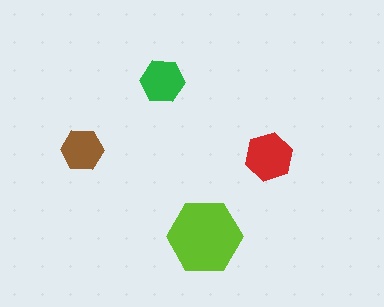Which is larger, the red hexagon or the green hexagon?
The red one.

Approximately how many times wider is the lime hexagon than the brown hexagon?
About 2 times wider.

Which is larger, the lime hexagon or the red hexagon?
The lime one.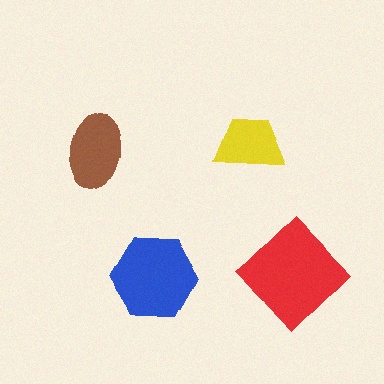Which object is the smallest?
The yellow trapezoid.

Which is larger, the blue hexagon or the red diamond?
The red diamond.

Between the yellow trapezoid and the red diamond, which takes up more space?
The red diamond.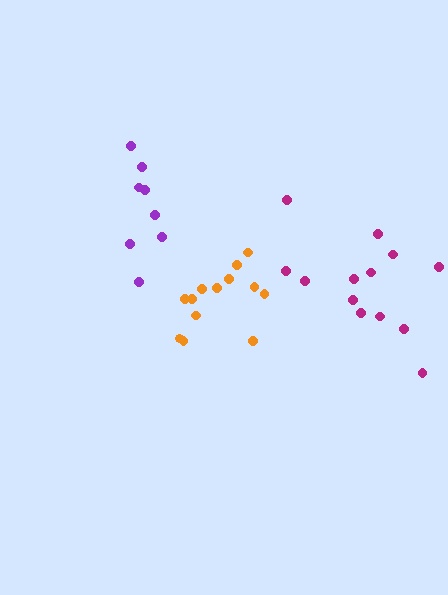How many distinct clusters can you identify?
There are 3 distinct clusters.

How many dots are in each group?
Group 1: 8 dots, Group 2: 13 dots, Group 3: 13 dots (34 total).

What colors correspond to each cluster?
The clusters are colored: purple, orange, magenta.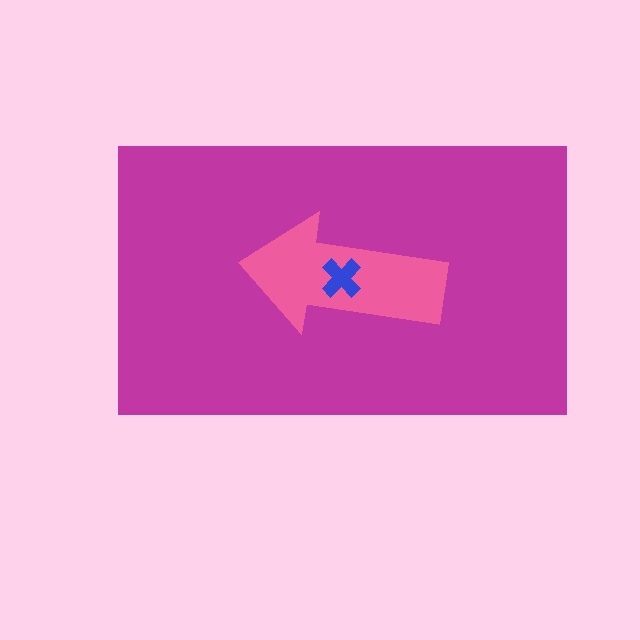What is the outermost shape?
The magenta rectangle.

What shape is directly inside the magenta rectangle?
The pink arrow.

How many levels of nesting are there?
3.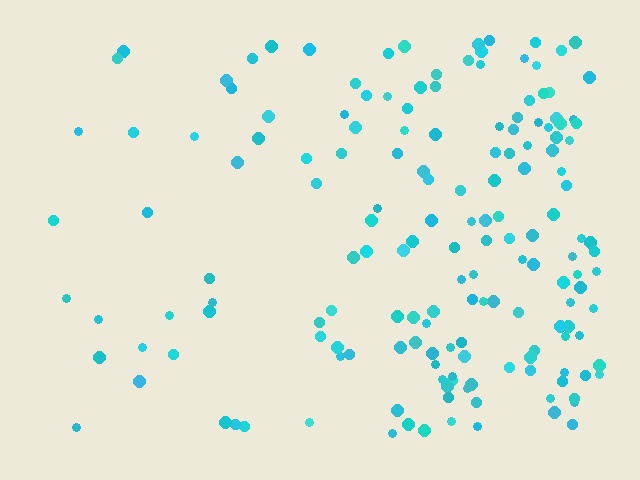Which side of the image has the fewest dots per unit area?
The left.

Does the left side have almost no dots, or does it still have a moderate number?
Still a moderate number, just noticeably fewer than the right.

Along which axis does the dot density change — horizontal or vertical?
Horizontal.